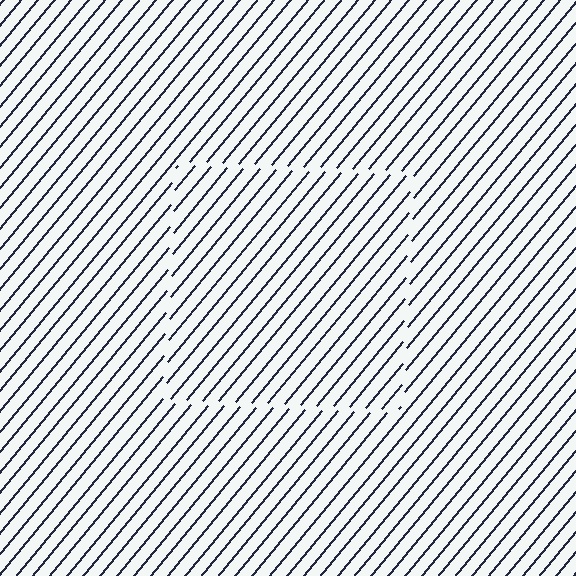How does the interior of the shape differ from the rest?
The interior of the shape contains the same grating, shifted by half a period — the contour is defined by the phase discontinuity where line-ends from the inner and outer gratings abut.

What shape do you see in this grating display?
An illusory square. The interior of the shape contains the same grating, shifted by half a period — the contour is defined by the phase discontinuity where line-ends from the inner and outer gratings abut.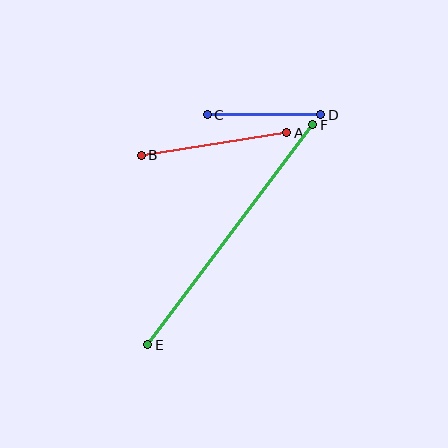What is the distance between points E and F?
The distance is approximately 275 pixels.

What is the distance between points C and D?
The distance is approximately 113 pixels.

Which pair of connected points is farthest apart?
Points E and F are farthest apart.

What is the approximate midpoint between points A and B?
The midpoint is at approximately (214, 144) pixels.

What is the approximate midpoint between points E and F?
The midpoint is at approximately (230, 235) pixels.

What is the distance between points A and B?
The distance is approximately 147 pixels.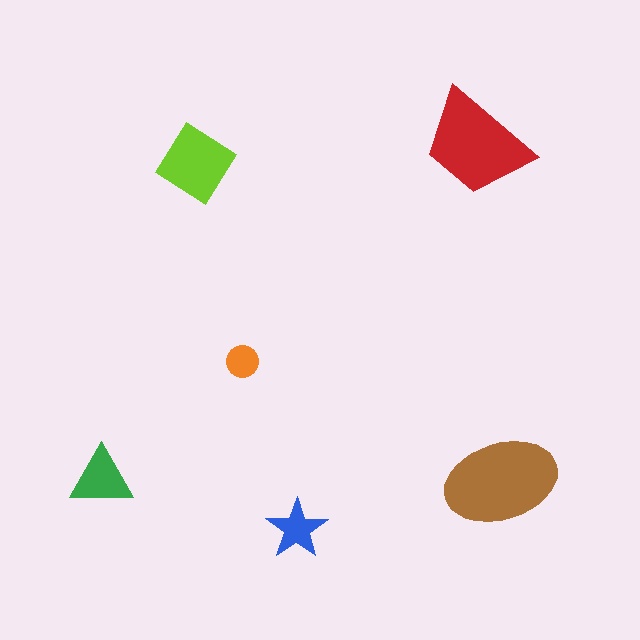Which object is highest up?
The red trapezoid is topmost.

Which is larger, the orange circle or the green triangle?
The green triangle.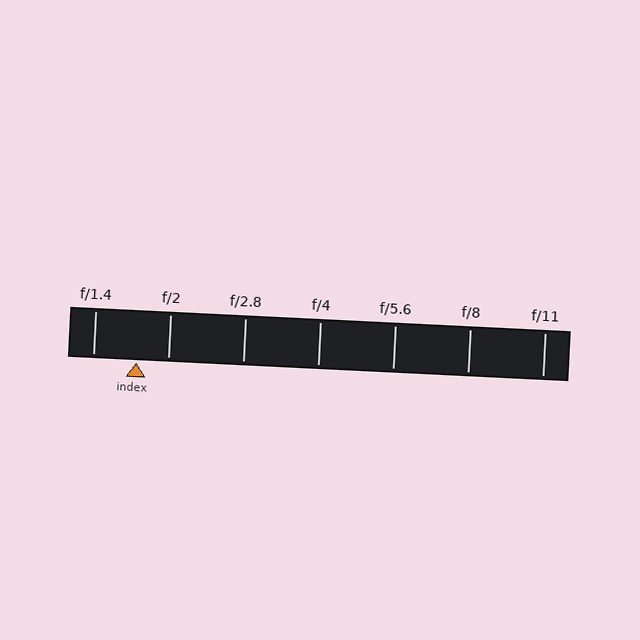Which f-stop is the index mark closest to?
The index mark is closest to f/2.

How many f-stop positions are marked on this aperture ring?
There are 7 f-stop positions marked.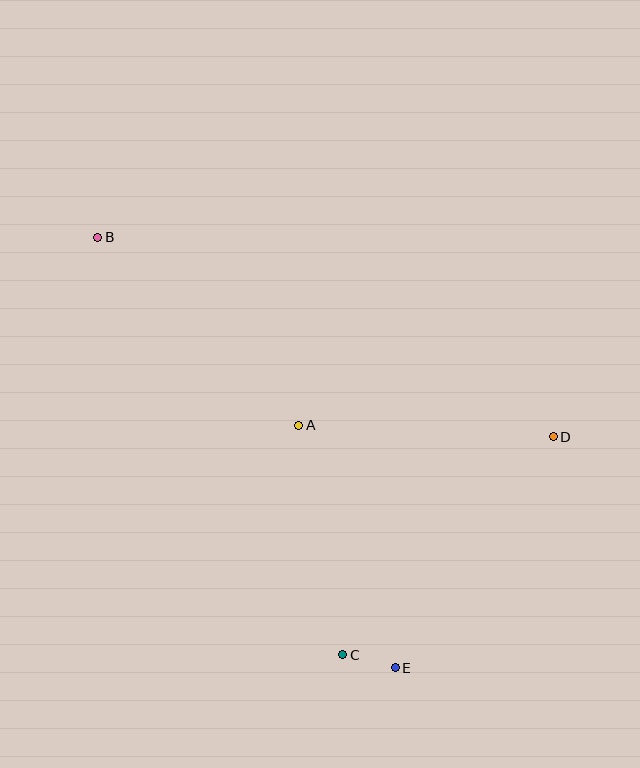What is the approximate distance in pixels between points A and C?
The distance between A and C is approximately 234 pixels.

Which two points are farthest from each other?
Points B and E are farthest from each other.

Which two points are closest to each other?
Points C and E are closest to each other.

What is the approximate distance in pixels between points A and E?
The distance between A and E is approximately 261 pixels.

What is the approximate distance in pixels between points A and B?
The distance between A and B is approximately 276 pixels.